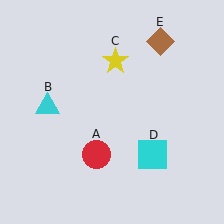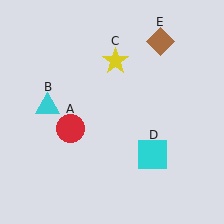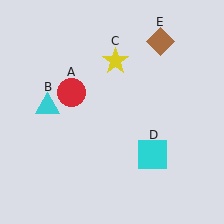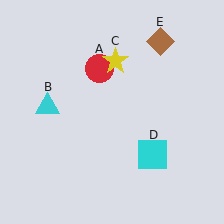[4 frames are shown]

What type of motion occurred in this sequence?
The red circle (object A) rotated clockwise around the center of the scene.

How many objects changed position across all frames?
1 object changed position: red circle (object A).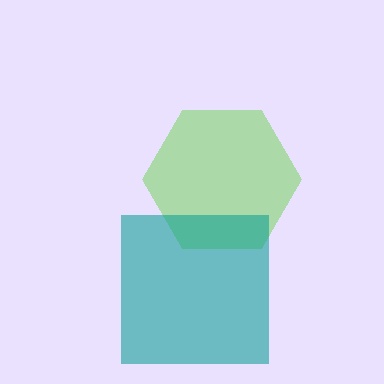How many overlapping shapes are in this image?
There are 2 overlapping shapes in the image.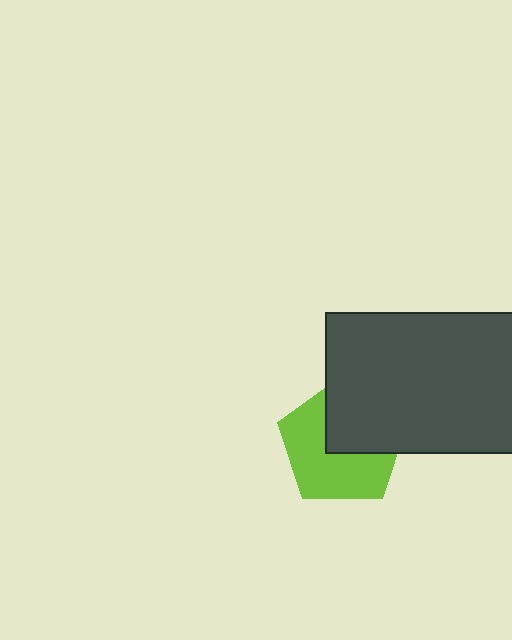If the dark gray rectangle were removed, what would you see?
You would see the complete lime pentagon.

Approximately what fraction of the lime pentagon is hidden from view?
Roughly 41% of the lime pentagon is hidden behind the dark gray rectangle.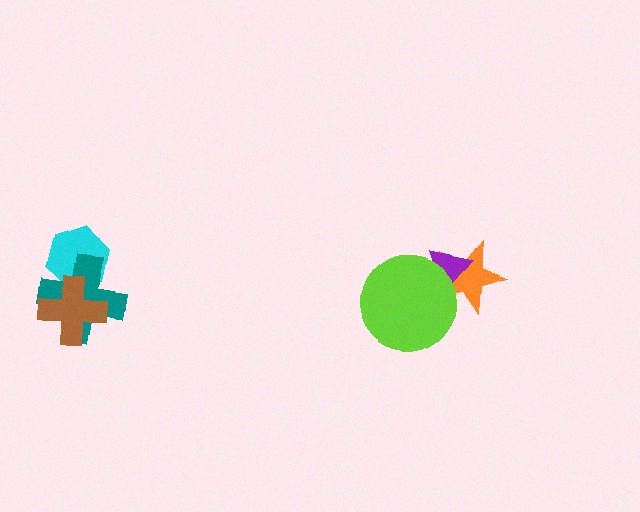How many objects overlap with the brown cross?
2 objects overlap with the brown cross.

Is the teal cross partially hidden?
Yes, it is partially covered by another shape.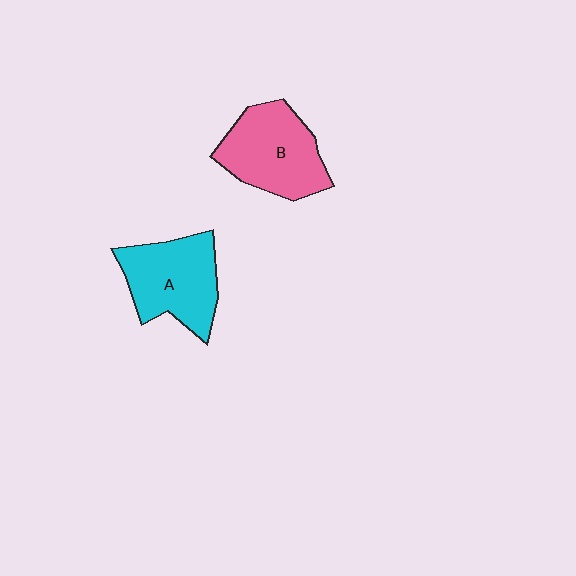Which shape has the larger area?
Shape B (pink).